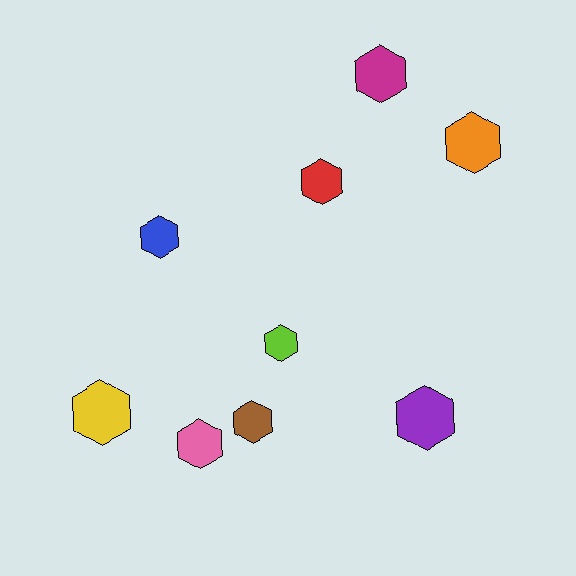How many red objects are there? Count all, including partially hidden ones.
There is 1 red object.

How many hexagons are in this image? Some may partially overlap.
There are 9 hexagons.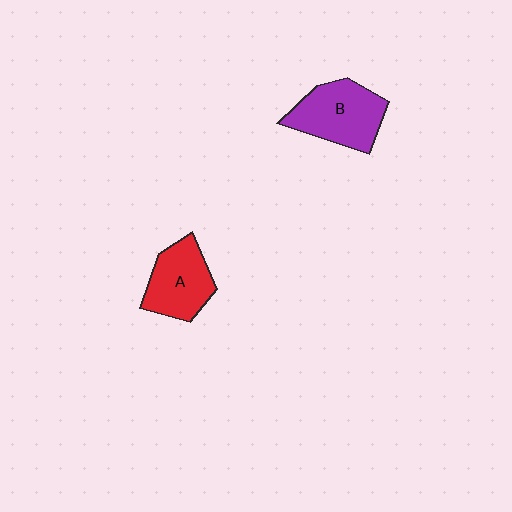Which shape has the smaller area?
Shape A (red).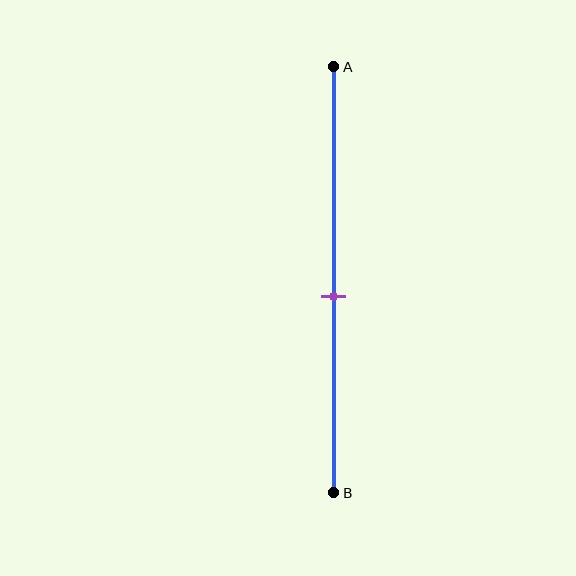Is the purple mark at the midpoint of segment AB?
No, the mark is at about 55% from A, not at the 50% midpoint.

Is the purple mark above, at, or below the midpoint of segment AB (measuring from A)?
The purple mark is below the midpoint of segment AB.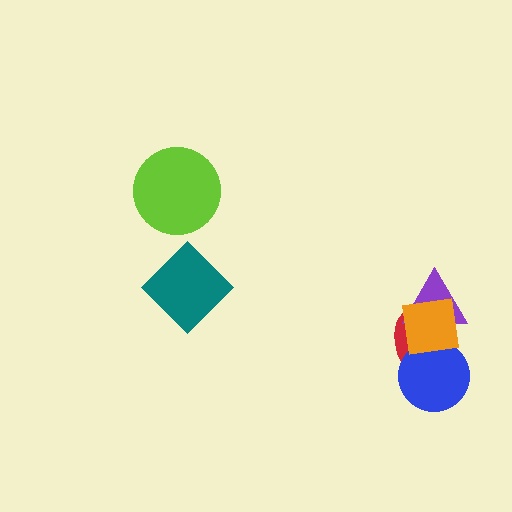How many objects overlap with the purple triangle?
2 objects overlap with the purple triangle.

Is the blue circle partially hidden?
Yes, it is partially covered by another shape.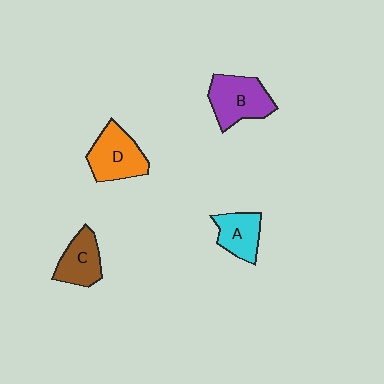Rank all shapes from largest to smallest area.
From largest to smallest: B (purple), D (orange), C (brown), A (cyan).